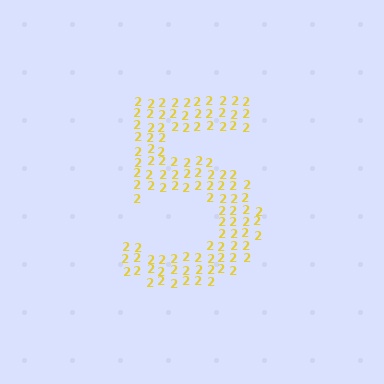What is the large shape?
The large shape is the digit 5.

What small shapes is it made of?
It is made of small digit 2's.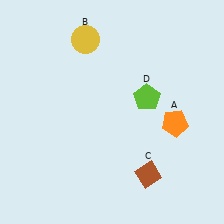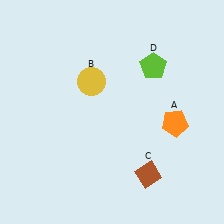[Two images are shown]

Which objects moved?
The objects that moved are: the yellow circle (B), the lime pentagon (D).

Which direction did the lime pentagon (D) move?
The lime pentagon (D) moved up.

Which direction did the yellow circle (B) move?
The yellow circle (B) moved down.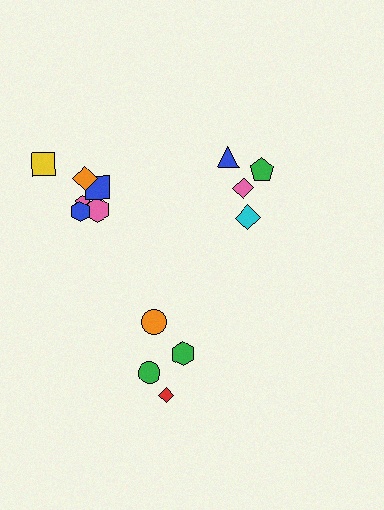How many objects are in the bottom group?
There are 4 objects.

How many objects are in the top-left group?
There are 7 objects.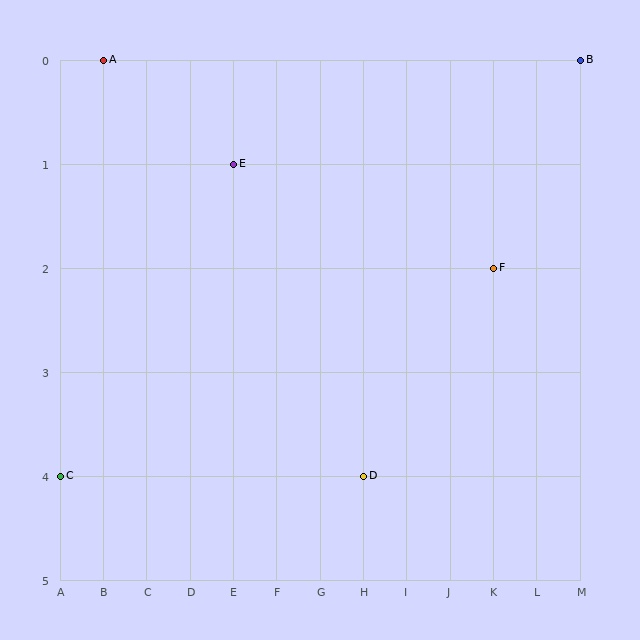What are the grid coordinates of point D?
Point D is at grid coordinates (H, 4).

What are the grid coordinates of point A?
Point A is at grid coordinates (B, 0).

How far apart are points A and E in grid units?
Points A and E are 3 columns and 1 row apart (about 3.2 grid units diagonally).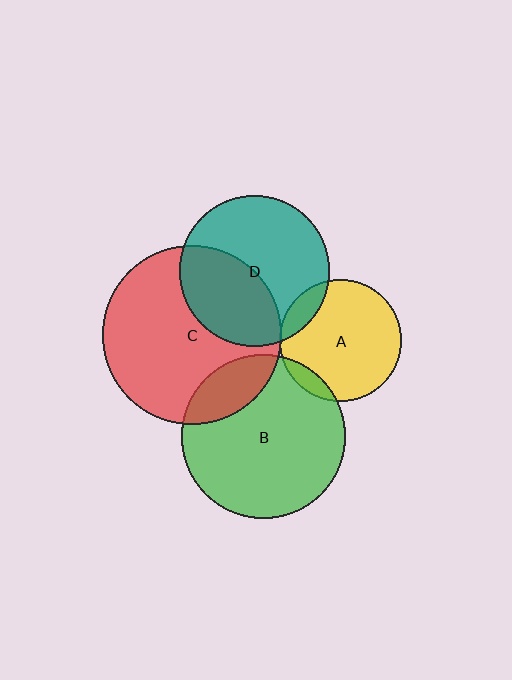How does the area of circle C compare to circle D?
Approximately 1.4 times.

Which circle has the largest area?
Circle C (red).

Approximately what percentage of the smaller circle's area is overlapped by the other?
Approximately 10%.